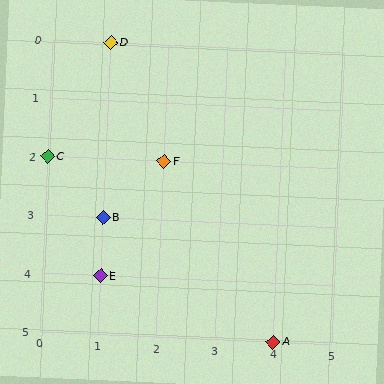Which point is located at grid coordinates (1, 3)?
Point B is at (1, 3).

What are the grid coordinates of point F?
Point F is at grid coordinates (2, 2).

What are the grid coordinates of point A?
Point A is at grid coordinates (4, 5).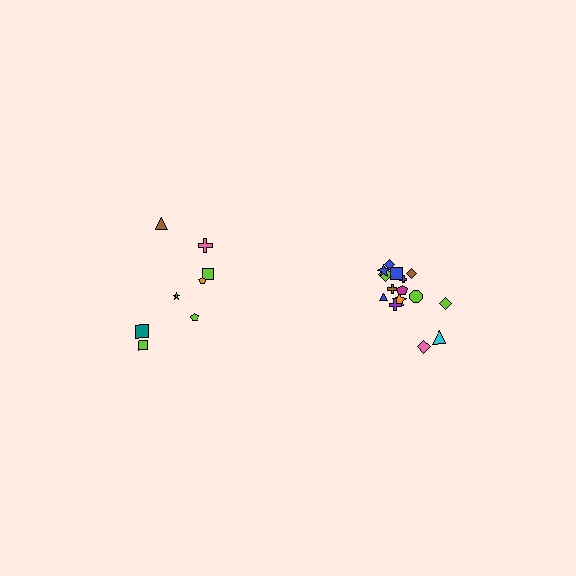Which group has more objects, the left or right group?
The right group.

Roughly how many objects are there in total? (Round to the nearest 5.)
Roughly 25 objects in total.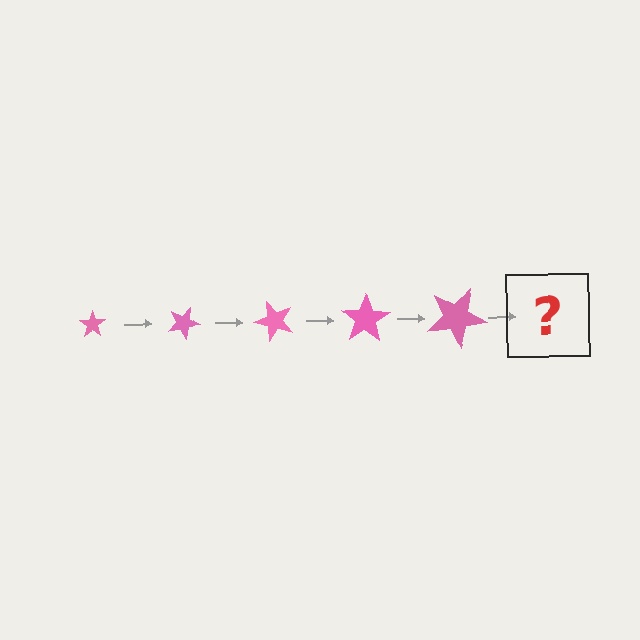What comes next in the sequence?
The next element should be a star, larger than the previous one and rotated 125 degrees from the start.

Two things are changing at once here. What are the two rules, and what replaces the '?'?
The two rules are that the star grows larger each step and it rotates 25 degrees each step. The '?' should be a star, larger than the previous one and rotated 125 degrees from the start.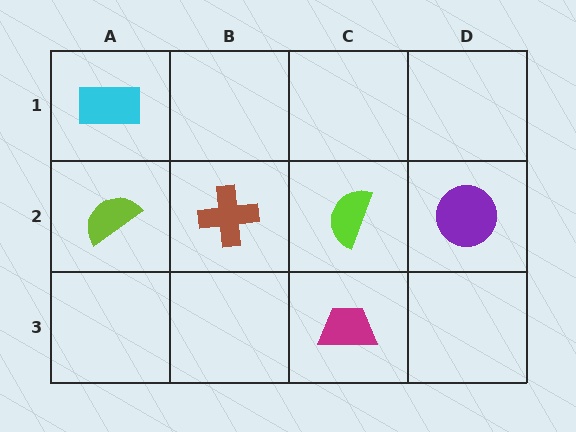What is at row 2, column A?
A lime semicircle.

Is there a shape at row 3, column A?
No, that cell is empty.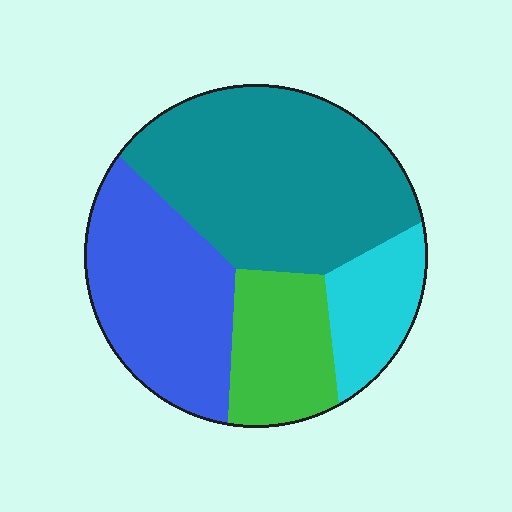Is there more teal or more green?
Teal.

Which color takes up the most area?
Teal, at roughly 40%.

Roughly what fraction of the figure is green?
Green takes up about one sixth (1/6) of the figure.